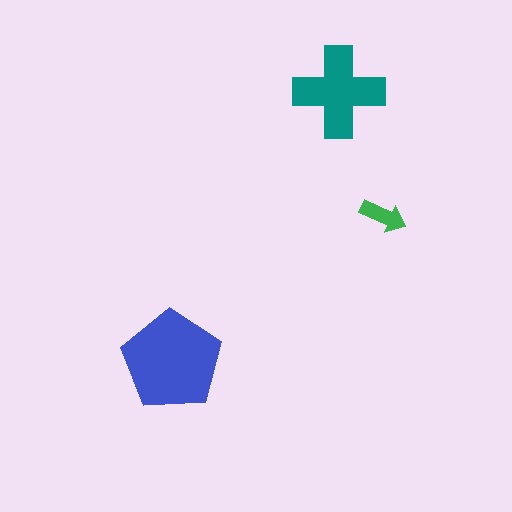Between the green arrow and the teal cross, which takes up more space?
The teal cross.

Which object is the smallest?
The green arrow.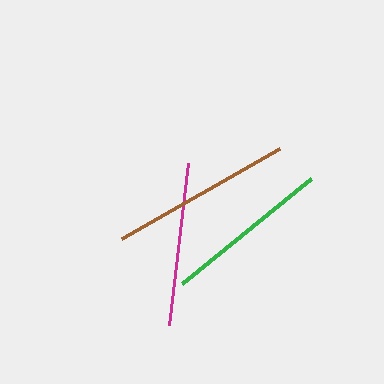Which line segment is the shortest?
The magenta line is the shortest at approximately 163 pixels.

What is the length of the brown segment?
The brown segment is approximately 182 pixels long.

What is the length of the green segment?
The green segment is approximately 166 pixels long.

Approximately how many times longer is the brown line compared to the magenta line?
The brown line is approximately 1.1 times the length of the magenta line.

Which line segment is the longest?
The brown line is the longest at approximately 182 pixels.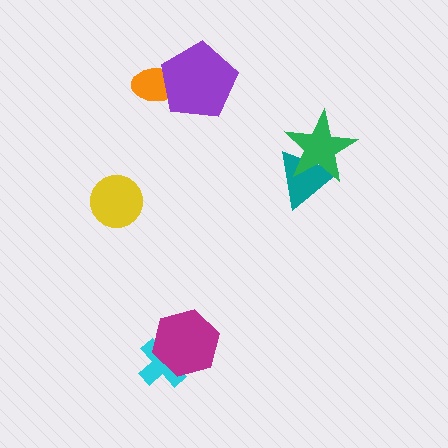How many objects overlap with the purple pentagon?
1 object overlaps with the purple pentagon.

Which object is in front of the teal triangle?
The green star is in front of the teal triangle.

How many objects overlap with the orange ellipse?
1 object overlaps with the orange ellipse.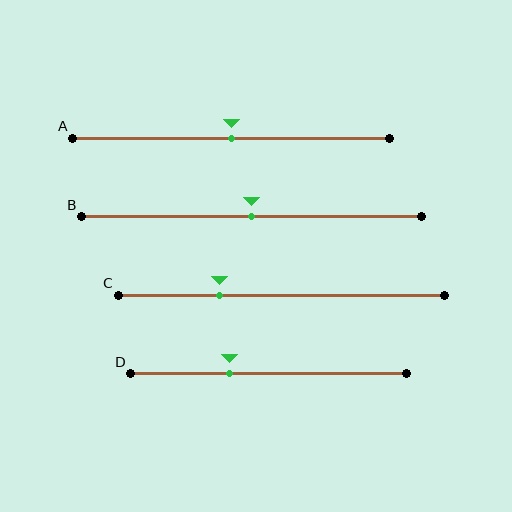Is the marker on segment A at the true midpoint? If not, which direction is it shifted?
Yes, the marker on segment A is at the true midpoint.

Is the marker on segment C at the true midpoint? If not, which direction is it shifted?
No, the marker on segment C is shifted to the left by about 19% of the segment length.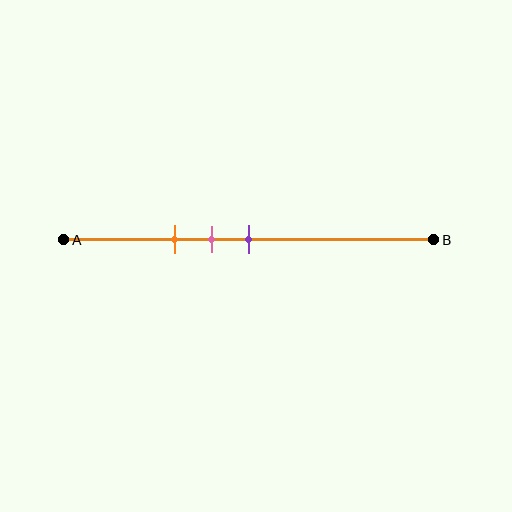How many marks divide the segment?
There are 3 marks dividing the segment.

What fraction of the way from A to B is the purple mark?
The purple mark is approximately 50% (0.5) of the way from A to B.